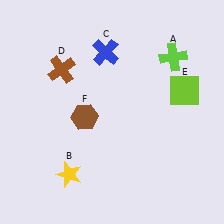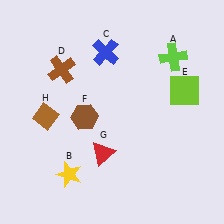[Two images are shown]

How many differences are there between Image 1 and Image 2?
There are 2 differences between the two images.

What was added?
A red triangle (G), a brown diamond (H) were added in Image 2.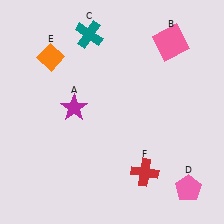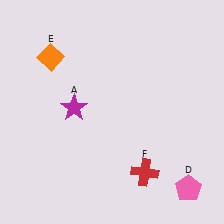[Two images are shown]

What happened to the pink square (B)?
The pink square (B) was removed in Image 2. It was in the top-right area of Image 1.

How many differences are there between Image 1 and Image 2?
There are 2 differences between the two images.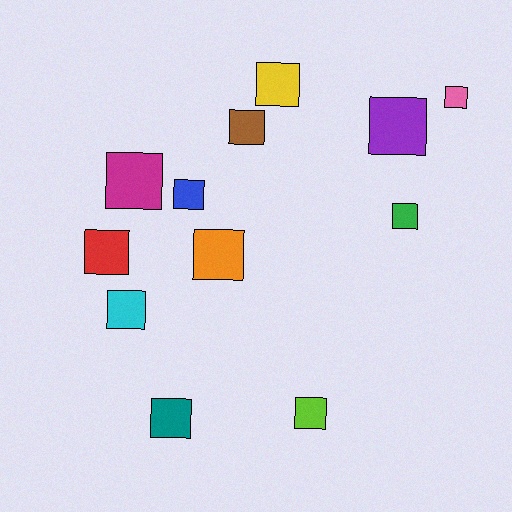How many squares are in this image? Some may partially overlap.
There are 12 squares.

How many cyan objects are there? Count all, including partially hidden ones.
There is 1 cyan object.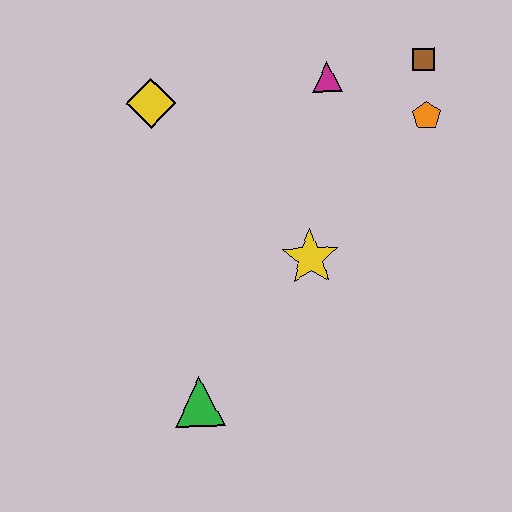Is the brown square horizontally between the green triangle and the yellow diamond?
No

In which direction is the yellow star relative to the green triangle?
The yellow star is above the green triangle.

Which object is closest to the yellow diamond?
The magenta triangle is closest to the yellow diamond.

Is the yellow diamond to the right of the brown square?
No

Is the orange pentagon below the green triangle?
No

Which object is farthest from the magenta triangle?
The green triangle is farthest from the magenta triangle.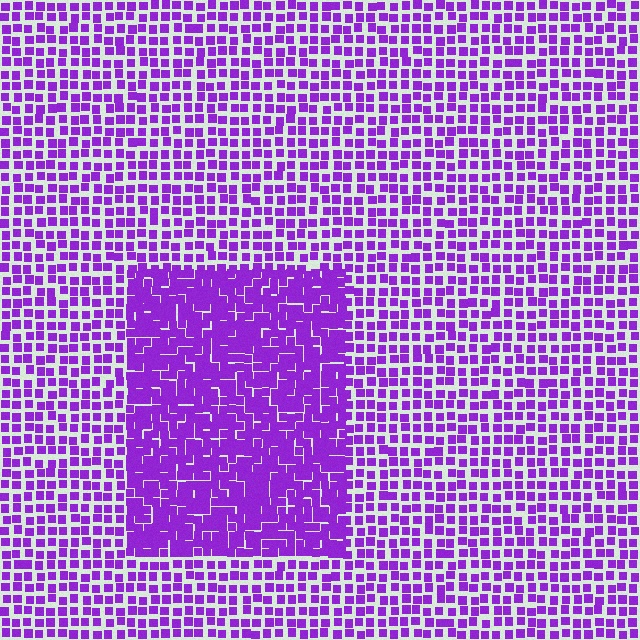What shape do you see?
I see a rectangle.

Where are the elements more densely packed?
The elements are more densely packed inside the rectangle boundary.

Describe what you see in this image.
The image contains small purple elements arranged at two different densities. A rectangle-shaped region is visible where the elements are more densely packed than the surrounding area.